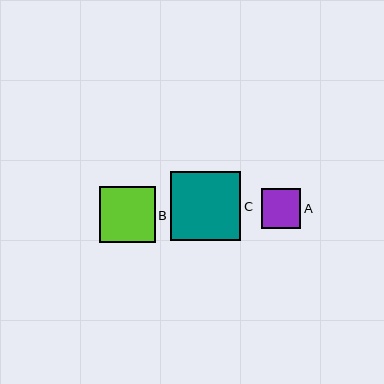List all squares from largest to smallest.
From largest to smallest: C, B, A.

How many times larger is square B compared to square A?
Square B is approximately 1.4 times the size of square A.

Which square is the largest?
Square C is the largest with a size of approximately 70 pixels.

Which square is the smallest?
Square A is the smallest with a size of approximately 40 pixels.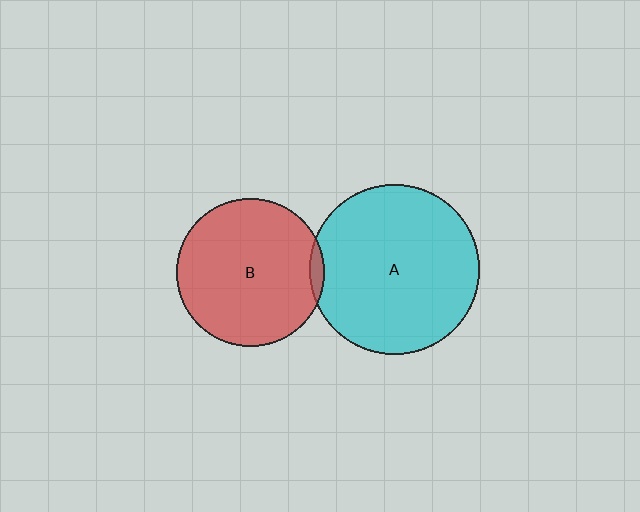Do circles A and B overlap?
Yes.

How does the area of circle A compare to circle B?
Approximately 1.3 times.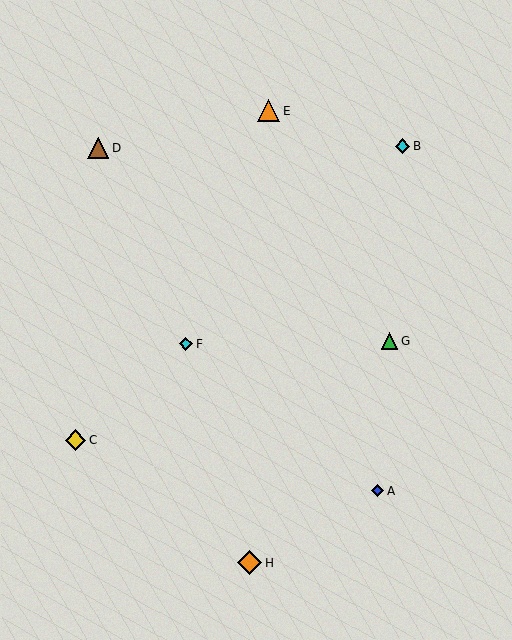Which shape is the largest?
The orange diamond (labeled H) is the largest.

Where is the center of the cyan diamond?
The center of the cyan diamond is at (403, 147).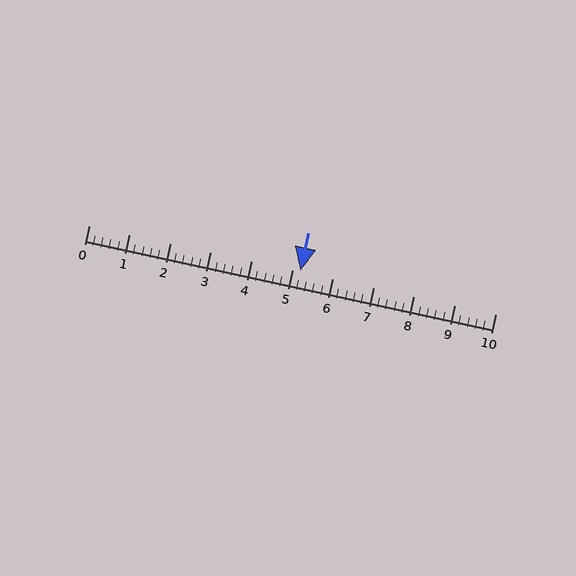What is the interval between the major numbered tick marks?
The major tick marks are spaced 1 units apart.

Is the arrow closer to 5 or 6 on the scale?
The arrow is closer to 5.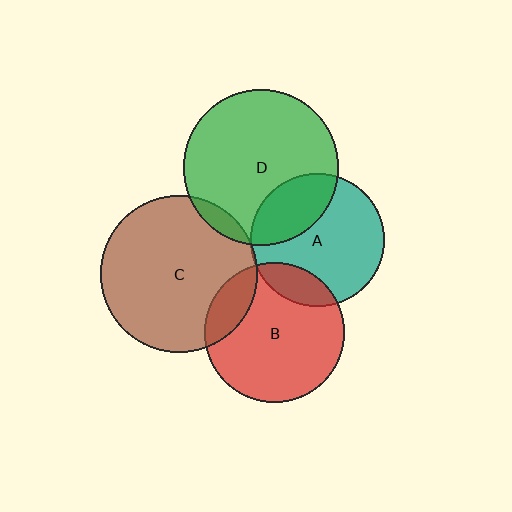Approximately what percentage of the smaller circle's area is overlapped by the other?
Approximately 5%.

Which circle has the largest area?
Circle C (brown).